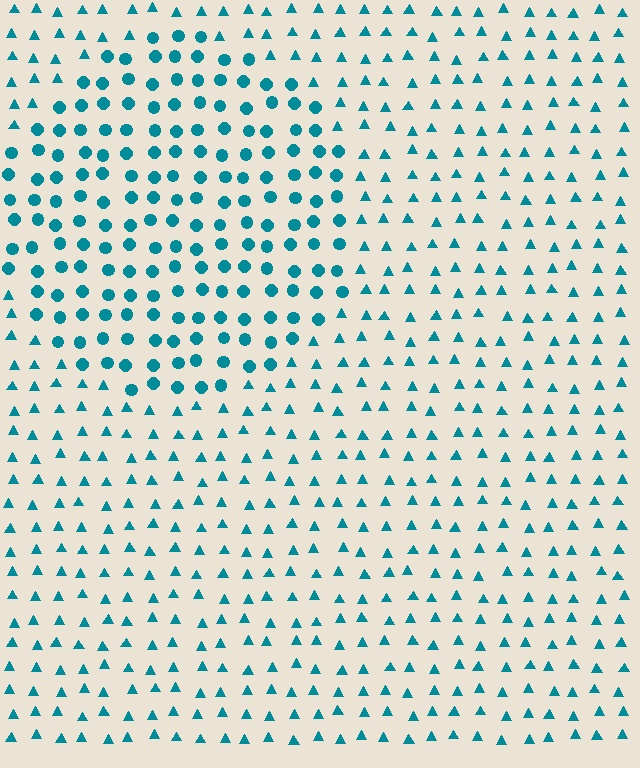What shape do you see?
I see a circle.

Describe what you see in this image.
The image is filled with small teal elements arranged in a uniform grid. A circle-shaped region contains circles, while the surrounding area contains triangles. The boundary is defined purely by the change in element shape.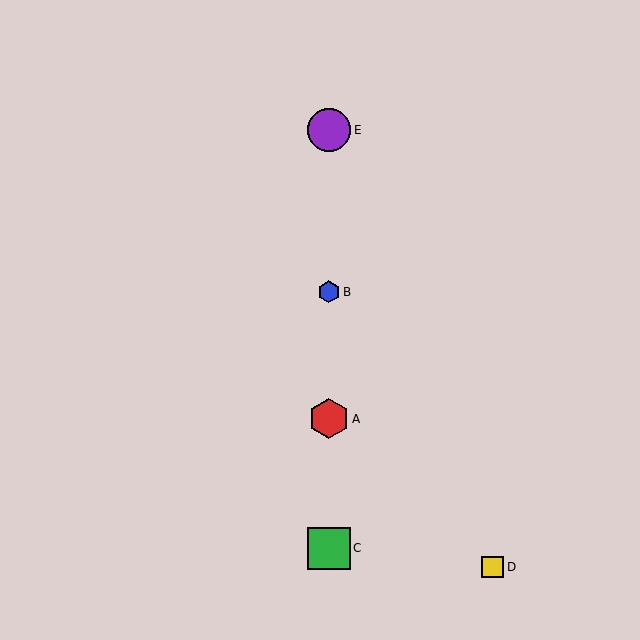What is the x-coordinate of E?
Object E is at x≈329.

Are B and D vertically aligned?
No, B is at x≈329 and D is at x≈493.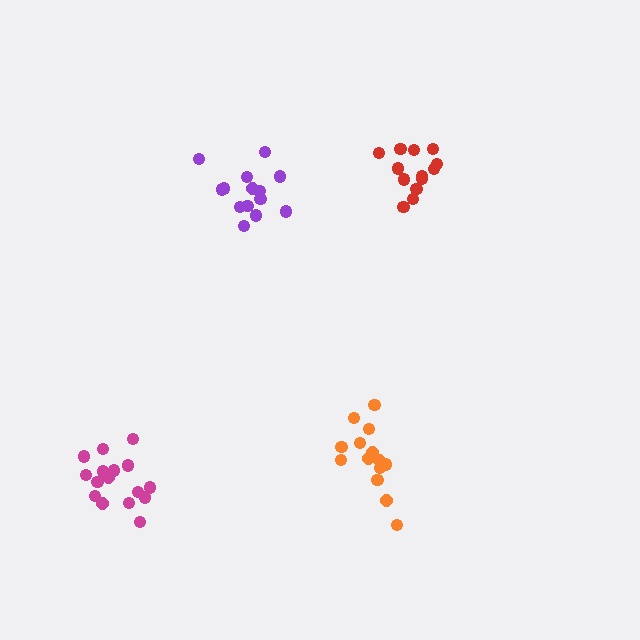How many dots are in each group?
Group 1: 14 dots, Group 2: 13 dots, Group 3: 14 dots, Group 4: 16 dots (57 total).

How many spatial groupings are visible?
There are 4 spatial groupings.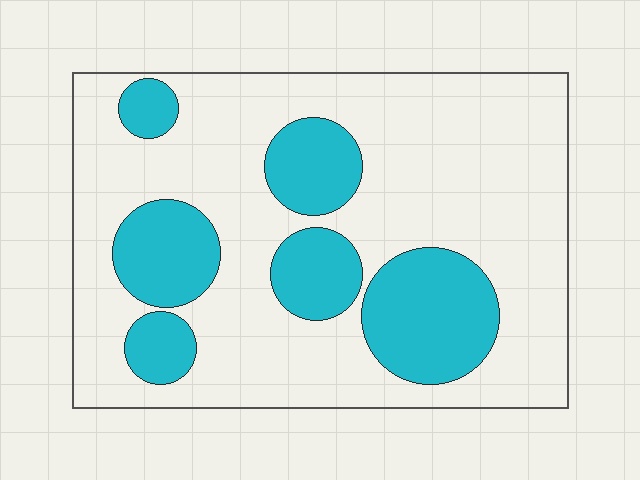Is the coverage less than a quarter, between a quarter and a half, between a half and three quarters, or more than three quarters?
Between a quarter and a half.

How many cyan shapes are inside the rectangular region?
6.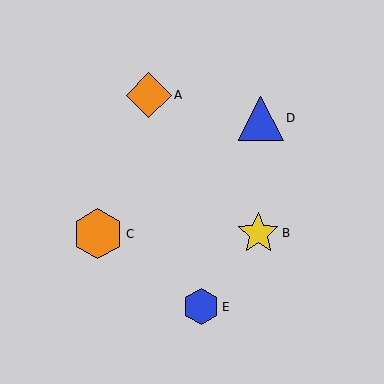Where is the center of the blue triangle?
The center of the blue triangle is at (261, 118).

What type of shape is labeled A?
Shape A is an orange diamond.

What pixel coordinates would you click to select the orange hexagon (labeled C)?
Click at (98, 234) to select the orange hexagon C.